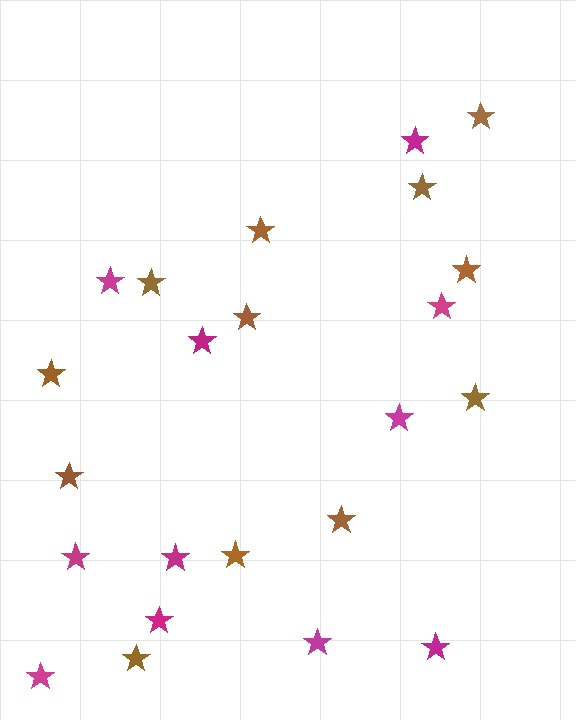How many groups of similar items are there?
There are 2 groups: one group of brown stars (12) and one group of magenta stars (11).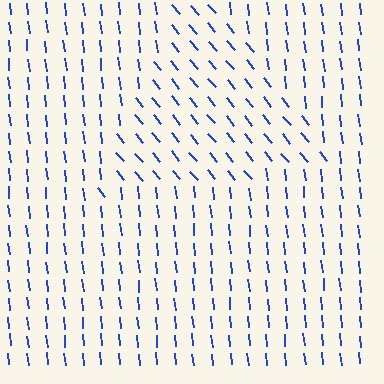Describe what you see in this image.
The image is filled with small blue line segments. A triangle region in the image has lines oriented differently from the surrounding lines, creating a visible texture boundary.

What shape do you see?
I see a triangle.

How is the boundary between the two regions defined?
The boundary is defined purely by a change in line orientation (approximately 33 degrees difference). All lines are the same color and thickness.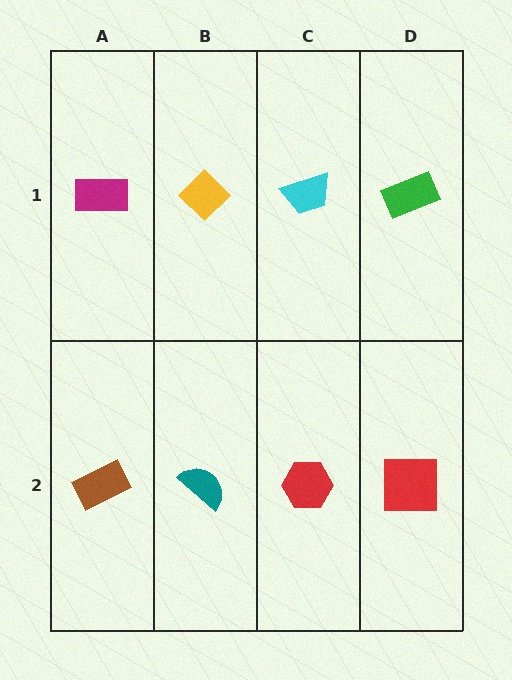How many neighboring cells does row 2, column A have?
2.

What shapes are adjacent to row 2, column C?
A cyan trapezoid (row 1, column C), a teal semicircle (row 2, column B), a red square (row 2, column D).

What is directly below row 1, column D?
A red square.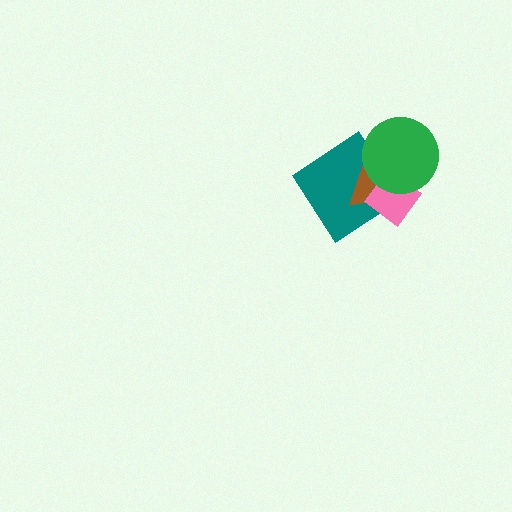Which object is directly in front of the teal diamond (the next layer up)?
The brown triangle is directly in front of the teal diamond.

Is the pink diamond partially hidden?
Yes, it is partially covered by another shape.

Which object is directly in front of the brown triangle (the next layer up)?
The pink diamond is directly in front of the brown triangle.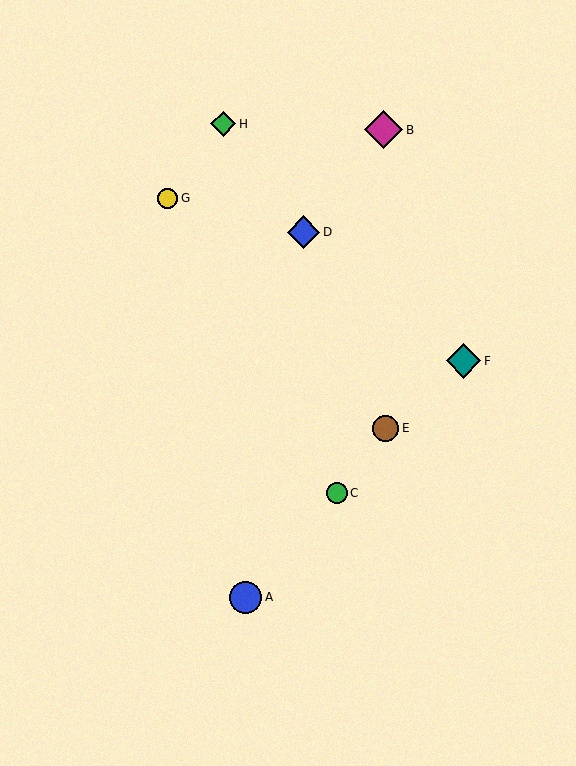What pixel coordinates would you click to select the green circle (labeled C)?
Click at (337, 493) to select the green circle C.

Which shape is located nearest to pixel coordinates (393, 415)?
The brown circle (labeled E) at (386, 428) is nearest to that location.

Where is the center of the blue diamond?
The center of the blue diamond is at (304, 232).